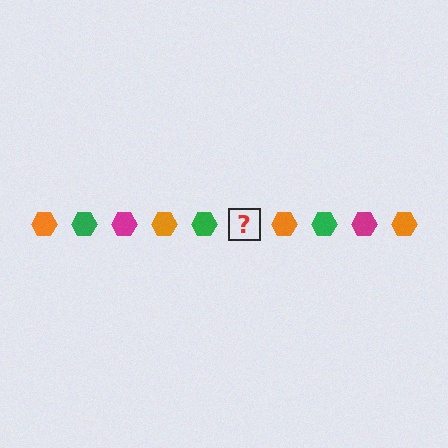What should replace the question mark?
The question mark should be replaced with a magenta hexagon.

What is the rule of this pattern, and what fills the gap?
The rule is that the pattern cycles through orange, green, magenta hexagons. The gap should be filled with a magenta hexagon.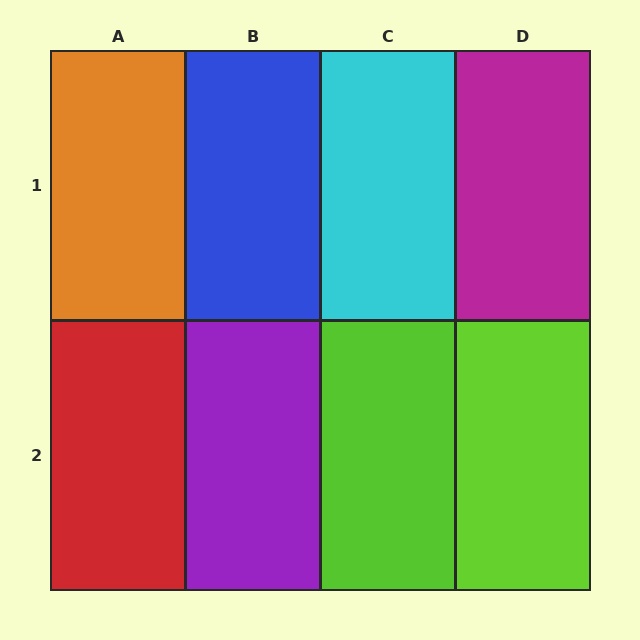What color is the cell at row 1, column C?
Cyan.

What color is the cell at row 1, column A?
Orange.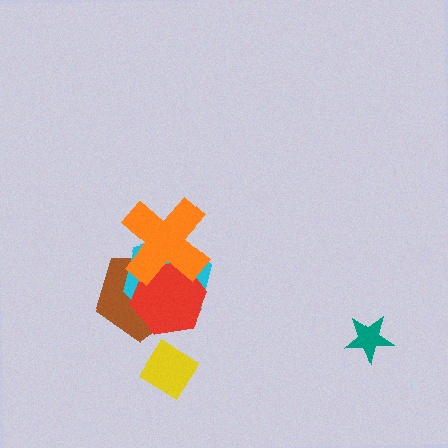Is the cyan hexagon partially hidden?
Yes, it is partially covered by another shape.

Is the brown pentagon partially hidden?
Yes, it is partially covered by another shape.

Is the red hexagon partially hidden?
Yes, it is partially covered by another shape.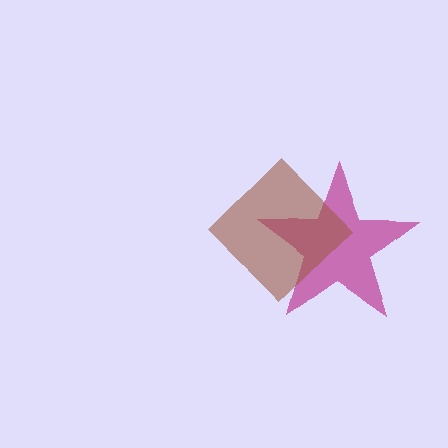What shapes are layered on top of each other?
The layered shapes are: a magenta star, a brown diamond.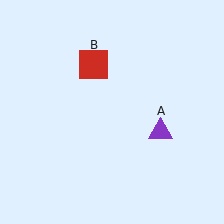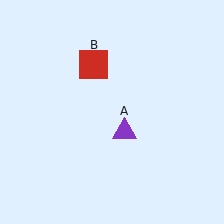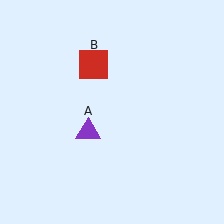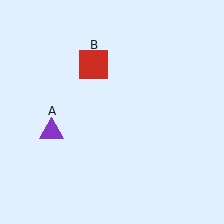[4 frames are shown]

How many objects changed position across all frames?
1 object changed position: purple triangle (object A).